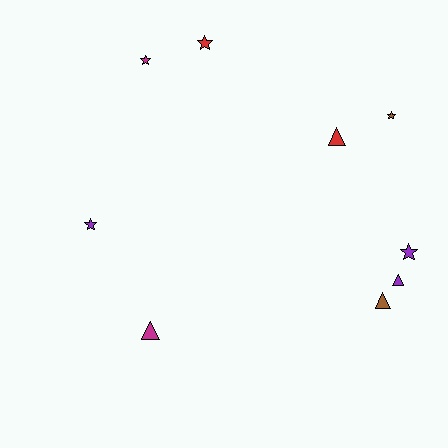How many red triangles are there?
There is 1 red triangle.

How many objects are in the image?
There are 9 objects.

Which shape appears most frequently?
Star, with 5 objects.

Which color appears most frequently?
Purple, with 3 objects.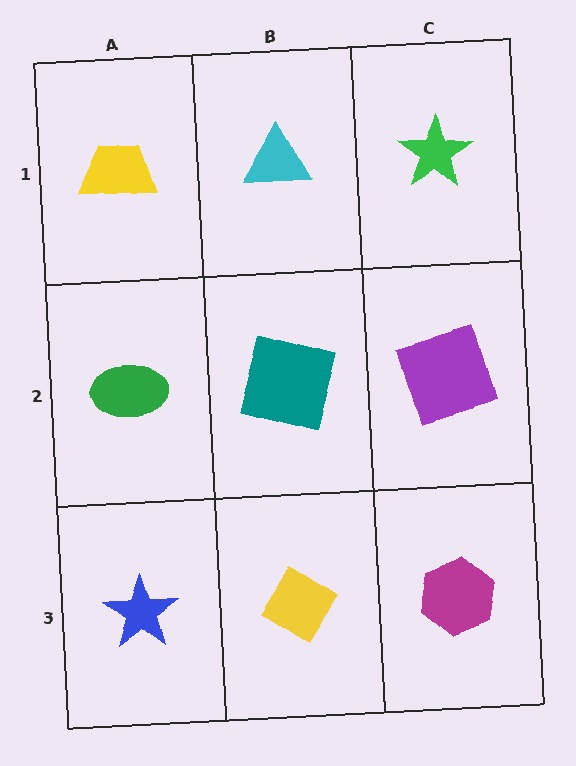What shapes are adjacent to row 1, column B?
A teal square (row 2, column B), a yellow trapezoid (row 1, column A), a green star (row 1, column C).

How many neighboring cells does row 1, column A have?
2.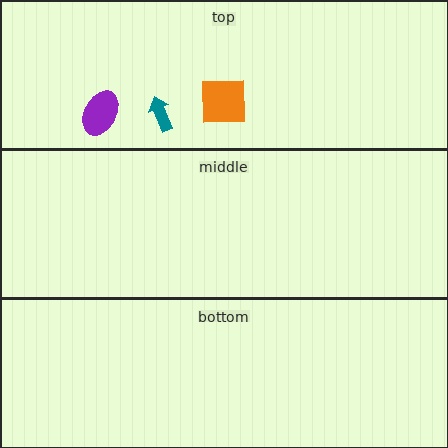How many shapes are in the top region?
3.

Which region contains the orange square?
The top region.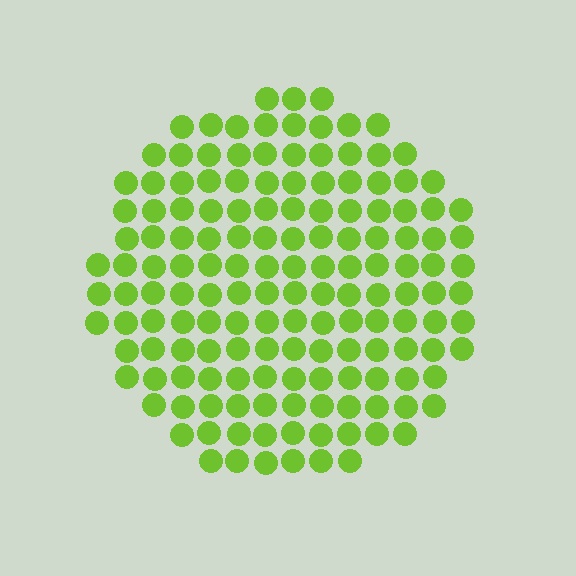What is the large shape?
The large shape is a circle.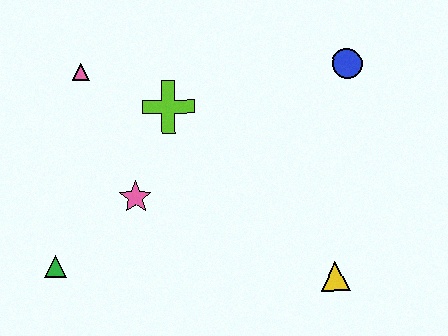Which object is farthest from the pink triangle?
The yellow triangle is farthest from the pink triangle.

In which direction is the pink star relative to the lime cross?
The pink star is below the lime cross.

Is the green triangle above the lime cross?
No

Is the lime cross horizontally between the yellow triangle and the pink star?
Yes